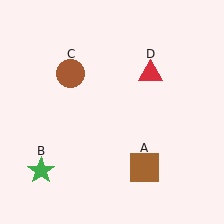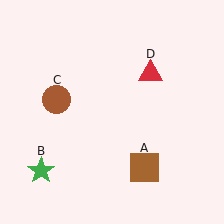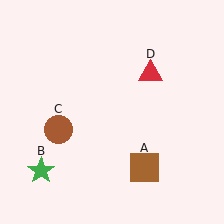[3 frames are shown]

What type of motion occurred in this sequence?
The brown circle (object C) rotated counterclockwise around the center of the scene.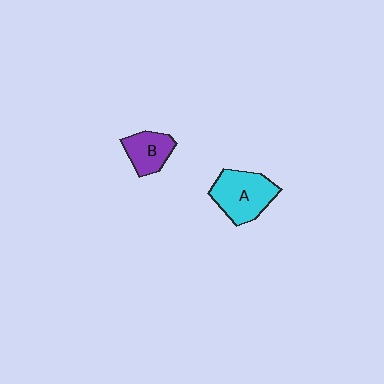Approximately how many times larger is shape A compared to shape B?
Approximately 1.6 times.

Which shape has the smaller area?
Shape B (purple).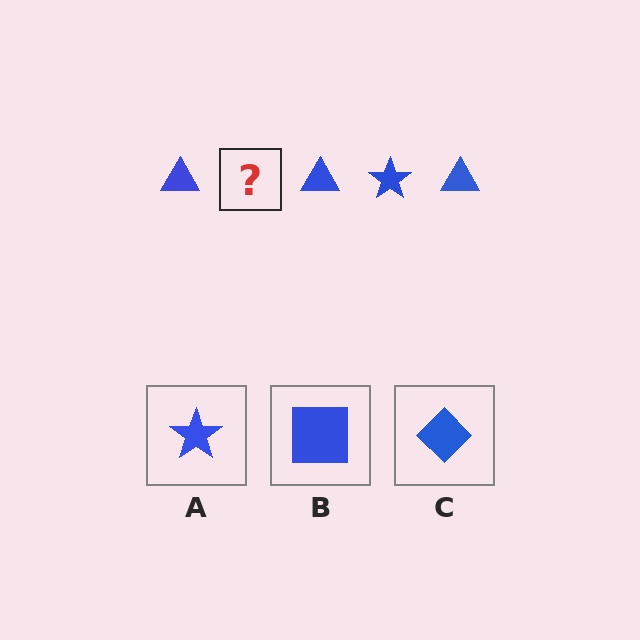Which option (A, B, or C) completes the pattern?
A.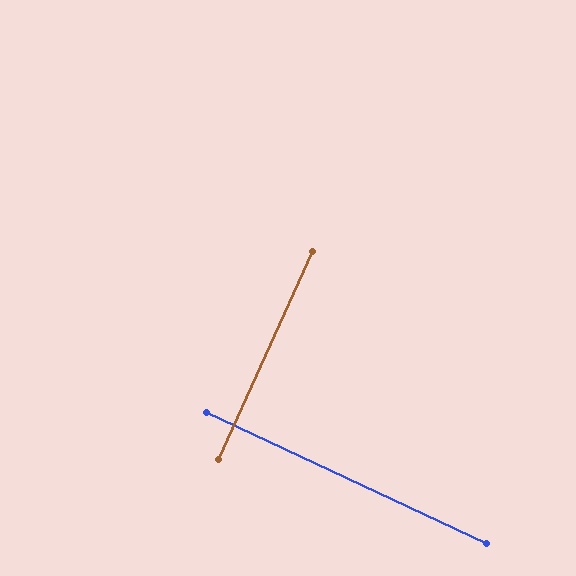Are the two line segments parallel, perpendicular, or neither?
Perpendicular — they meet at approximately 89°.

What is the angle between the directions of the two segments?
Approximately 89 degrees.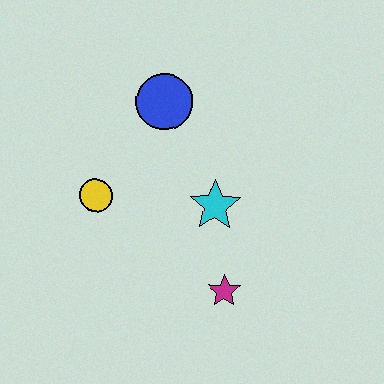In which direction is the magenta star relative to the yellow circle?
The magenta star is to the right of the yellow circle.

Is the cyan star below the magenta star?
No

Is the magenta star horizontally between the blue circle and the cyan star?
No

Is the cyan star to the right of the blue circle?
Yes